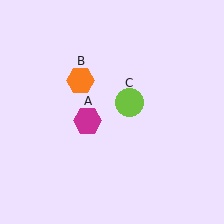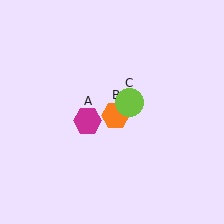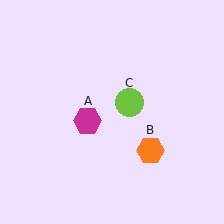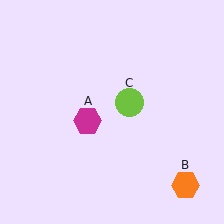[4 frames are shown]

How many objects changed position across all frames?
1 object changed position: orange hexagon (object B).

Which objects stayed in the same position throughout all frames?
Magenta hexagon (object A) and lime circle (object C) remained stationary.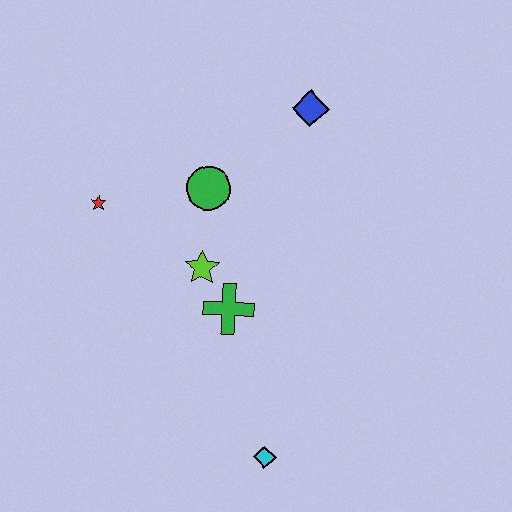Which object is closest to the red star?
The green circle is closest to the red star.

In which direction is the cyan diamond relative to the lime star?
The cyan diamond is below the lime star.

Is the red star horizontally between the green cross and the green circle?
No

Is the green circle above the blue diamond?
No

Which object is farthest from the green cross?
The blue diamond is farthest from the green cross.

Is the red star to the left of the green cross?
Yes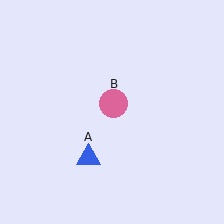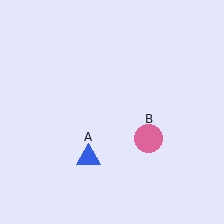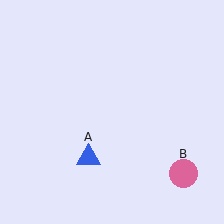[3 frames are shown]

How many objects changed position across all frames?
1 object changed position: pink circle (object B).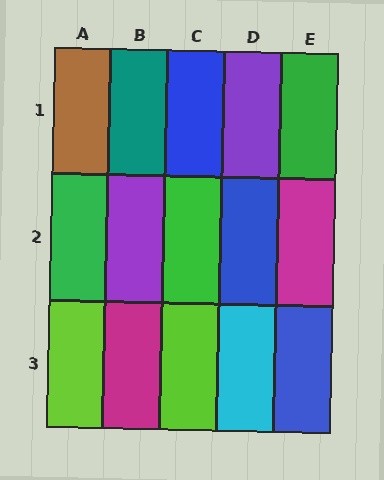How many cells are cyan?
1 cell is cyan.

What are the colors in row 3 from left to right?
Lime, magenta, lime, cyan, blue.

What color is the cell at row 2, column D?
Blue.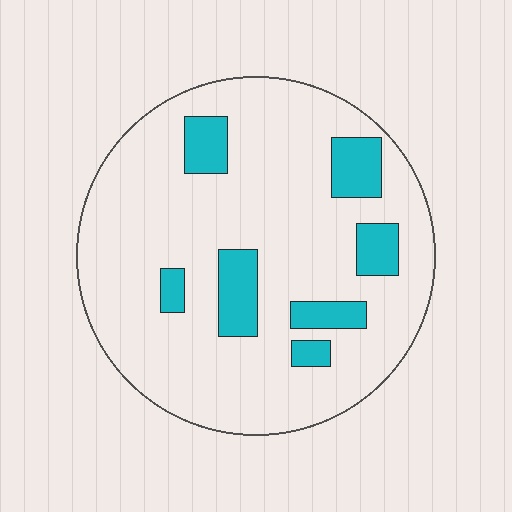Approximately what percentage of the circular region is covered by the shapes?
Approximately 15%.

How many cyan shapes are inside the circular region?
7.